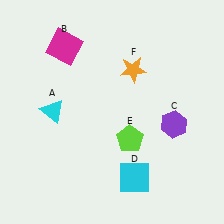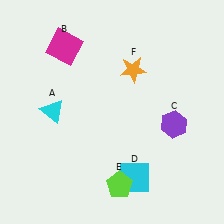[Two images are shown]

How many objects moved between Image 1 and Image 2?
1 object moved between the two images.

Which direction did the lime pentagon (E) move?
The lime pentagon (E) moved down.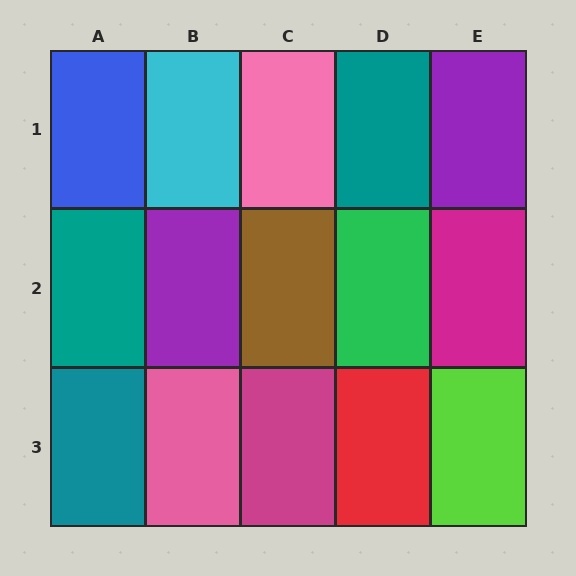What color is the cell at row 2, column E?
Magenta.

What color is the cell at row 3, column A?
Teal.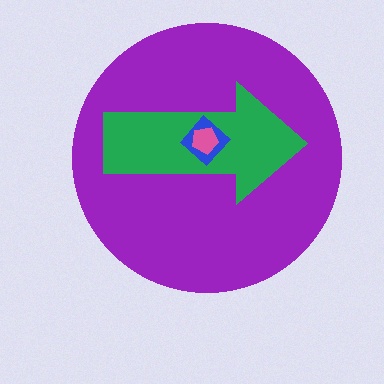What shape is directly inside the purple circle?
The green arrow.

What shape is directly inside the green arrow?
The blue diamond.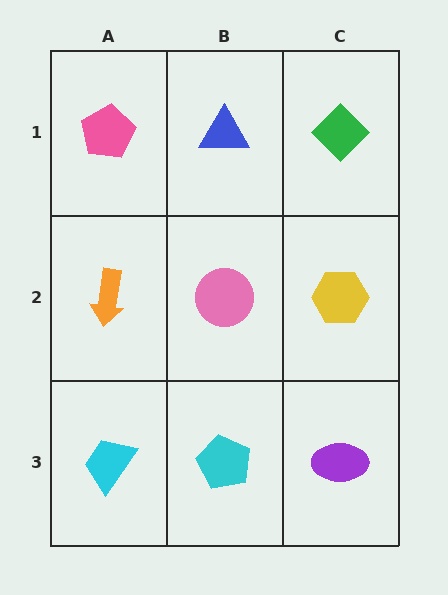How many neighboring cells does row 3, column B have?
3.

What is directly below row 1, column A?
An orange arrow.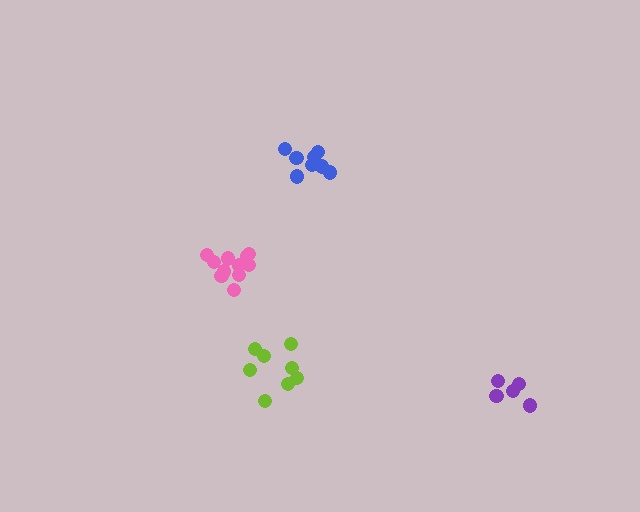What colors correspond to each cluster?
The clusters are colored: blue, lime, pink, purple.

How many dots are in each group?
Group 1: 8 dots, Group 2: 8 dots, Group 3: 11 dots, Group 4: 5 dots (32 total).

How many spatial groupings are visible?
There are 4 spatial groupings.